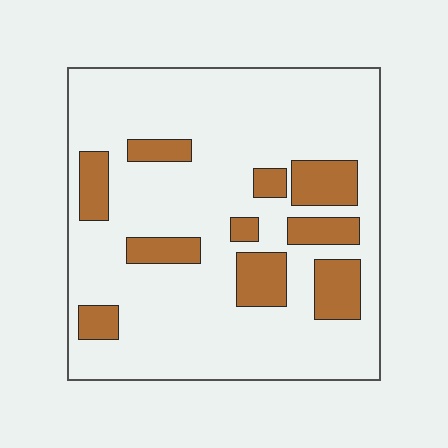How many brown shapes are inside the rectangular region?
10.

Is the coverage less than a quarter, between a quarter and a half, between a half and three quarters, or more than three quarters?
Less than a quarter.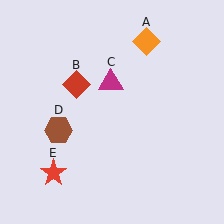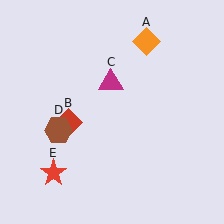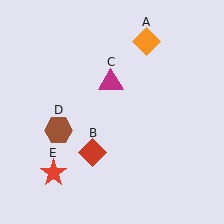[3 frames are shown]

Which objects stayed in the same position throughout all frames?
Orange diamond (object A) and magenta triangle (object C) and brown hexagon (object D) and red star (object E) remained stationary.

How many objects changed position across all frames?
1 object changed position: red diamond (object B).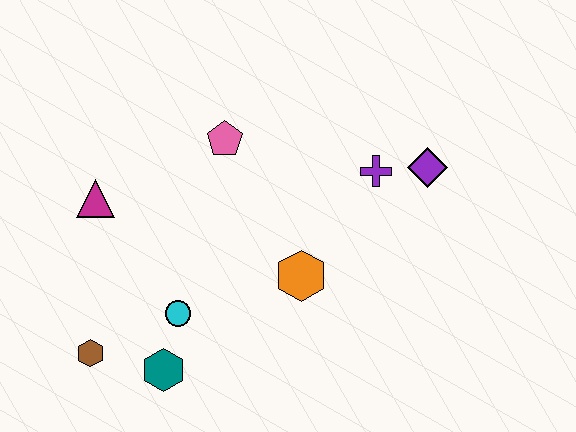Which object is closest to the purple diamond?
The purple cross is closest to the purple diamond.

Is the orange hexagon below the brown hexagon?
No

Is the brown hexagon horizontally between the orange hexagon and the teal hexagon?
No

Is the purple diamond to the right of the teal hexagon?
Yes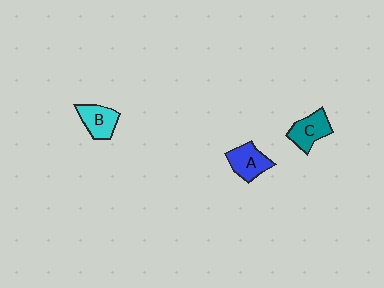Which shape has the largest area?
Shape A (blue).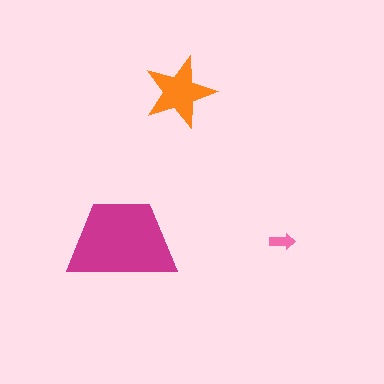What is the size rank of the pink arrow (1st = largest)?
3rd.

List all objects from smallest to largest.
The pink arrow, the orange star, the magenta trapezoid.